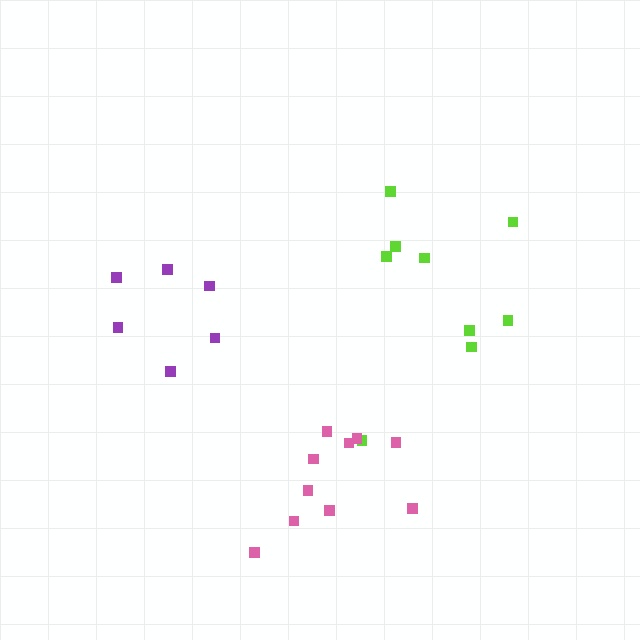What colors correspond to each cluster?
The clusters are colored: lime, purple, pink.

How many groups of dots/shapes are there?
There are 3 groups.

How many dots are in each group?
Group 1: 9 dots, Group 2: 6 dots, Group 3: 10 dots (25 total).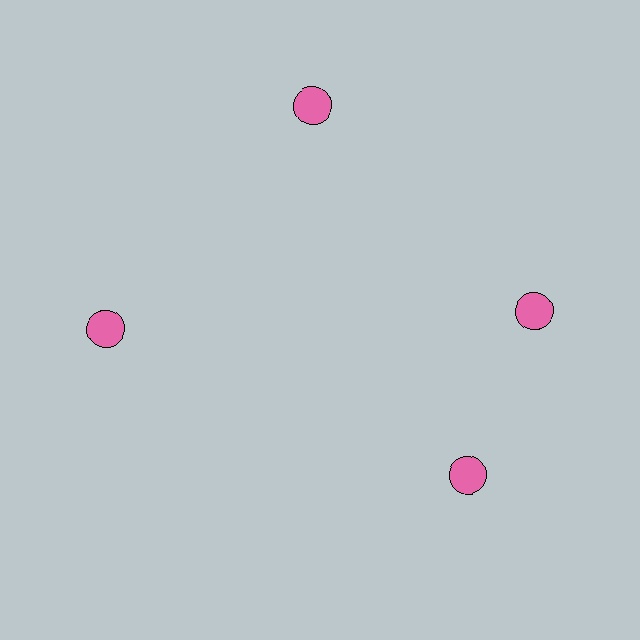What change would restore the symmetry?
The symmetry would be restored by rotating it back into even spacing with its neighbors so that all 4 circles sit at equal angles and equal distance from the center.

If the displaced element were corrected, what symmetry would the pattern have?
It would have 4-fold rotational symmetry — the pattern would map onto itself every 90 degrees.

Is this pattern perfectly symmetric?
No. The 4 pink circles are arranged in a ring, but one element near the 6 o'clock position is rotated out of alignment along the ring, breaking the 4-fold rotational symmetry.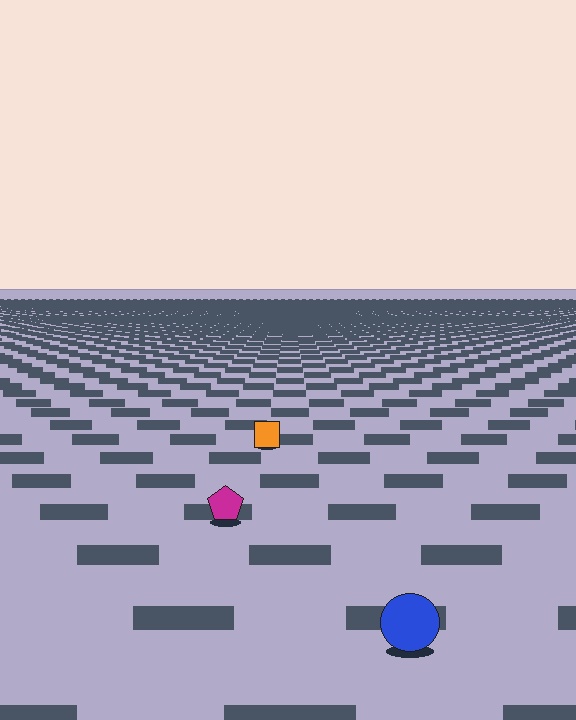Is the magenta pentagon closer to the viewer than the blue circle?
No. The blue circle is closer — you can tell from the texture gradient: the ground texture is coarser near it.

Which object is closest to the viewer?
The blue circle is closest. The texture marks near it are larger and more spread out.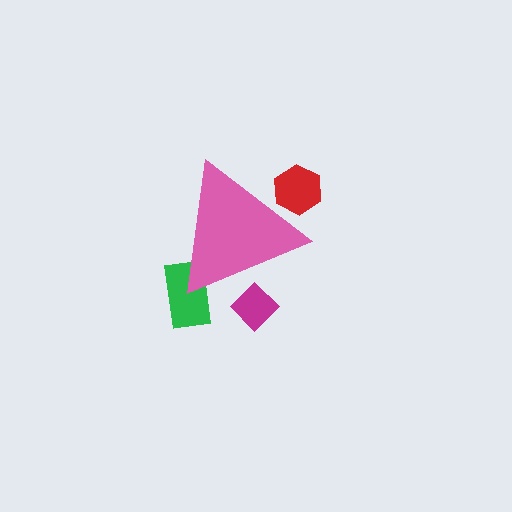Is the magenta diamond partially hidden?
Yes, the magenta diamond is partially hidden behind the pink triangle.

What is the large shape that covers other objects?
A pink triangle.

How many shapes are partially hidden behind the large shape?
3 shapes are partially hidden.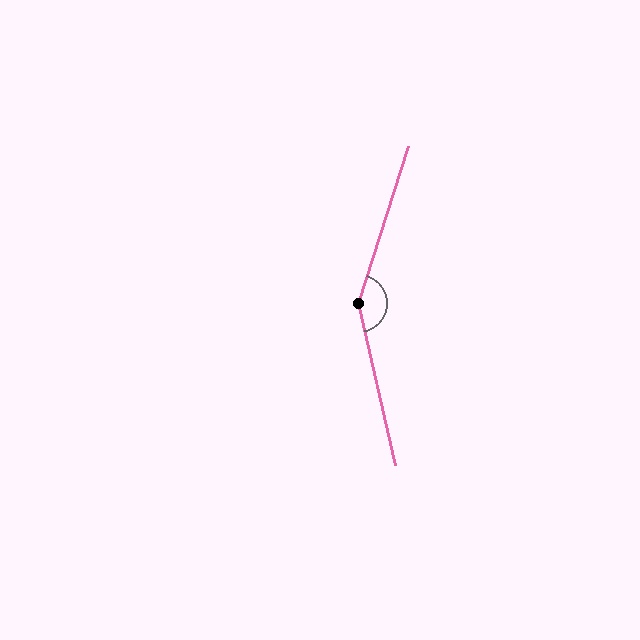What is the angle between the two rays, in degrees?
Approximately 149 degrees.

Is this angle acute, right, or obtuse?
It is obtuse.